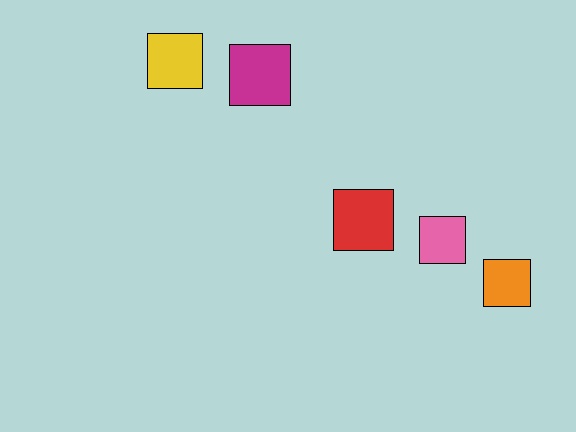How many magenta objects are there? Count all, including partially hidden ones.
There is 1 magenta object.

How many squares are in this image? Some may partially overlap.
There are 5 squares.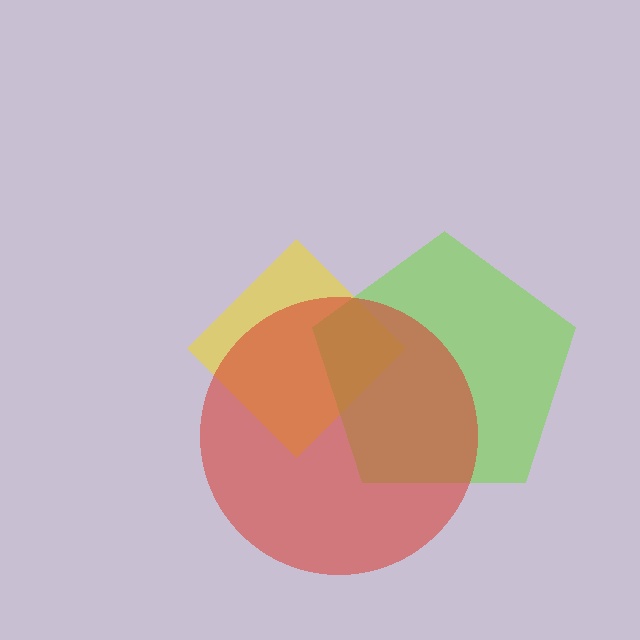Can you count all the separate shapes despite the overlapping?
Yes, there are 3 separate shapes.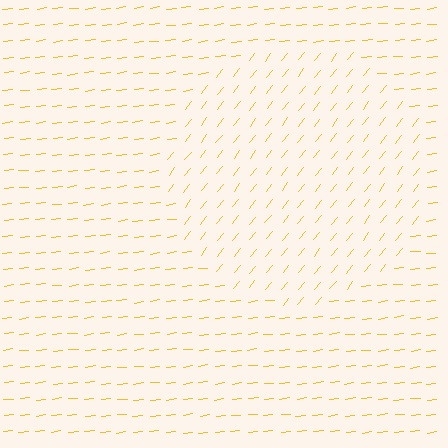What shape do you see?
I see a circle.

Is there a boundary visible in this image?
Yes, there is a texture boundary formed by a change in line orientation.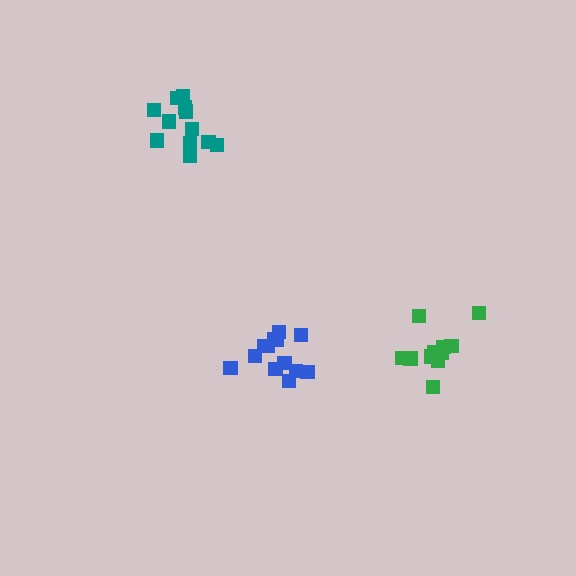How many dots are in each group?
Group 1: 11 dots, Group 2: 13 dots, Group 3: 12 dots (36 total).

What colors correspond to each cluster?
The clusters are colored: green, blue, teal.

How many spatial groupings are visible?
There are 3 spatial groupings.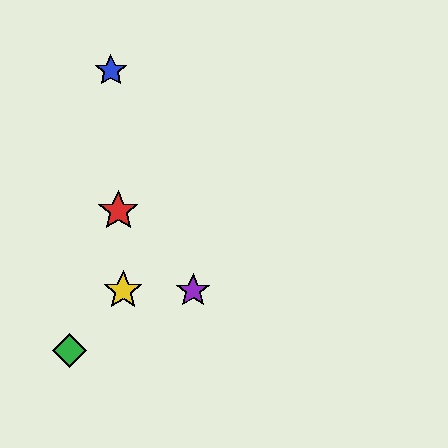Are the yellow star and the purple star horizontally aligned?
Yes, both are at y≈291.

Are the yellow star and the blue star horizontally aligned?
No, the yellow star is at y≈291 and the blue star is at y≈71.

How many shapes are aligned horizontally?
2 shapes (the yellow star, the purple star) are aligned horizontally.